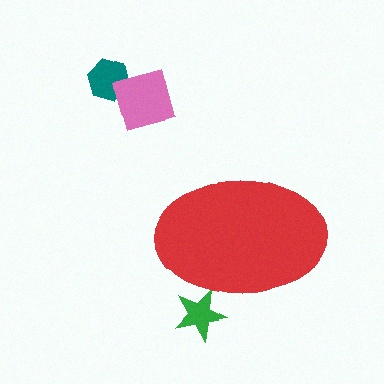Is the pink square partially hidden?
No, the pink square is fully visible.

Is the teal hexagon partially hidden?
No, the teal hexagon is fully visible.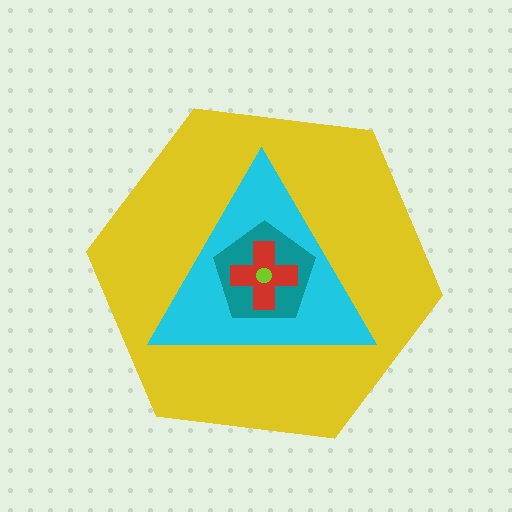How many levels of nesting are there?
5.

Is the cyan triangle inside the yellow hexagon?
Yes.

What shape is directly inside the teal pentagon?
The red cross.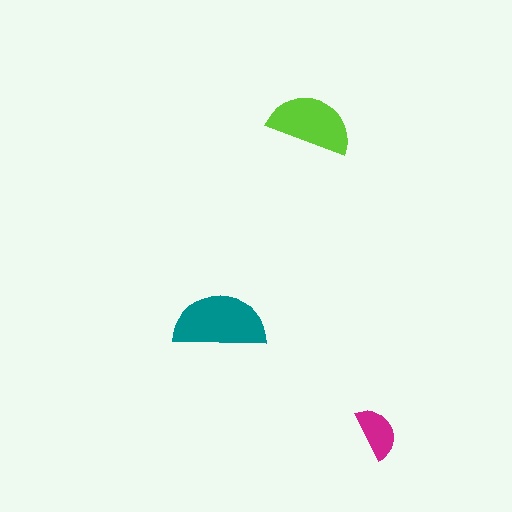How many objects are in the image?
There are 3 objects in the image.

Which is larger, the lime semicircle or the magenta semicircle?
The lime one.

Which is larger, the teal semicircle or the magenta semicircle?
The teal one.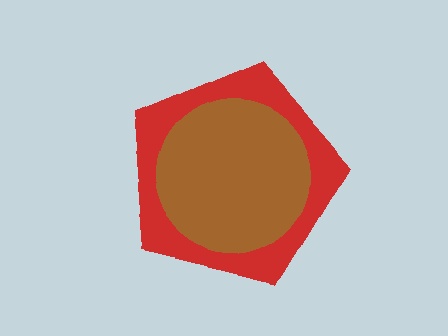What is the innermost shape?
The brown circle.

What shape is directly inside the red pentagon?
The brown circle.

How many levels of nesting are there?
2.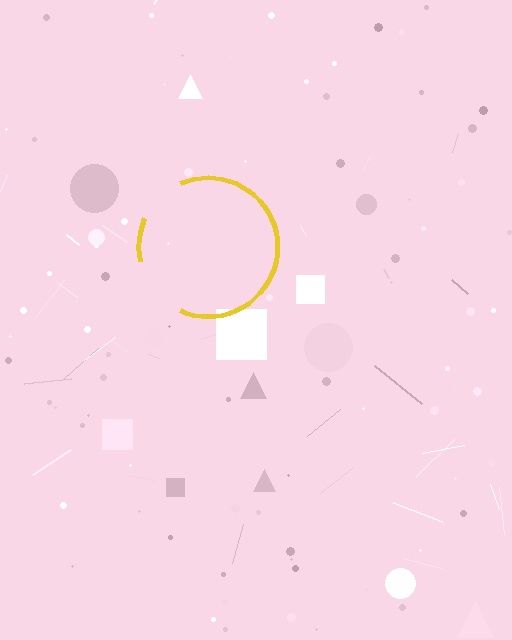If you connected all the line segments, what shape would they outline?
They would outline a circle.